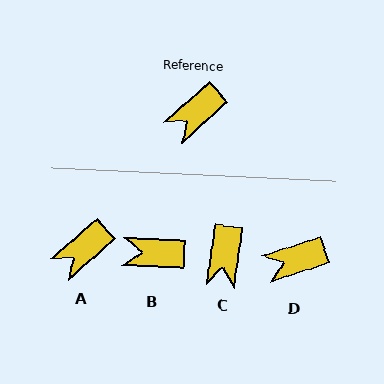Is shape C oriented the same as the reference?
No, it is off by about 40 degrees.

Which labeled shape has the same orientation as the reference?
A.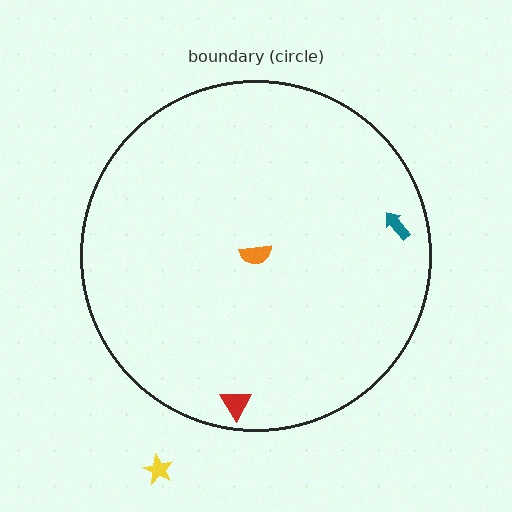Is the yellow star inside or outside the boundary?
Outside.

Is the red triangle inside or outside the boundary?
Inside.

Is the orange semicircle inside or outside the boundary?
Inside.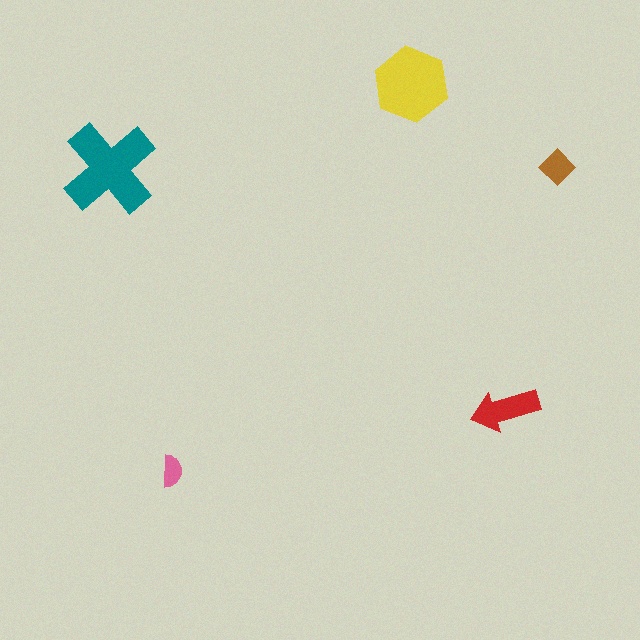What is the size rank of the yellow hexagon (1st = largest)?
2nd.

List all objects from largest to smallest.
The teal cross, the yellow hexagon, the red arrow, the brown diamond, the pink semicircle.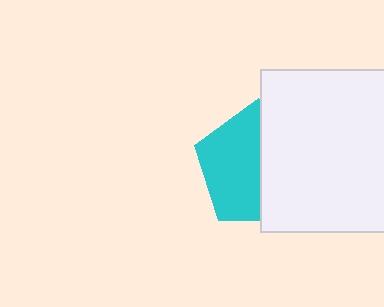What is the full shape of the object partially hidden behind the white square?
The partially hidden object is a cyan pentagon.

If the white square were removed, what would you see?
You would see the complete cyan pentagon.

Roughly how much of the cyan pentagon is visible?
About half of it is visible (roughly 51%).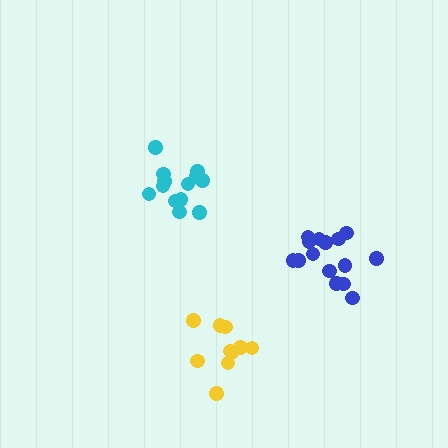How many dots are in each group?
Group 1: 15 dots, Group 2: 10 dots, Group 3: 14 dots (39 total).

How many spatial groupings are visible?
There are 3 spatial groupings.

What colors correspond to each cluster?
The clusters are colored: blue, yellow, cyan.